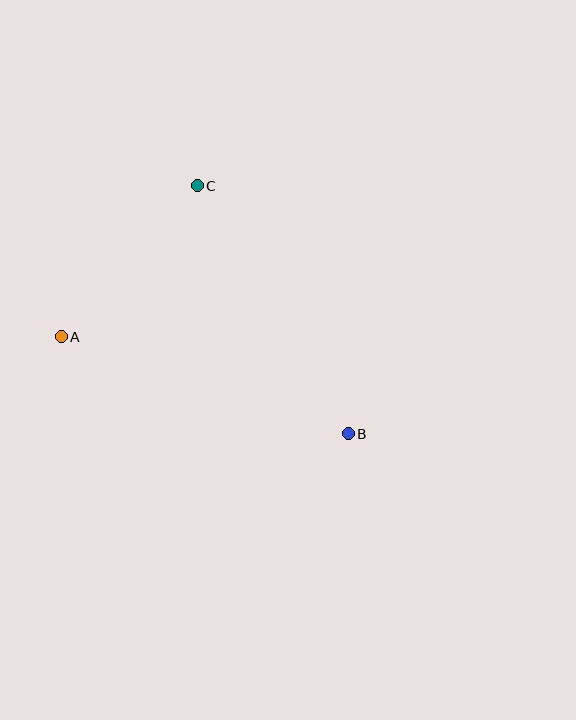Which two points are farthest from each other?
Points A and B are farthest from each other.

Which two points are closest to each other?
Points A and C are closest to each other.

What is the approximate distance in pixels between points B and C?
The distance between B and C is approximately 290 pixels.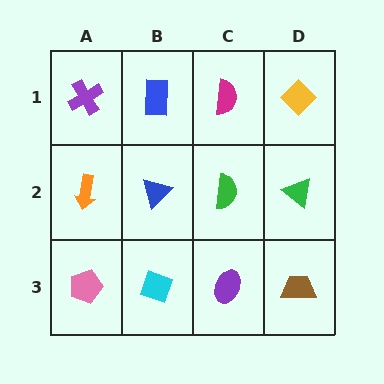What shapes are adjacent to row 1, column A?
An orange arrow (row 2, column A), a blue rectangle (row 1, column B).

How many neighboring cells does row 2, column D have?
3.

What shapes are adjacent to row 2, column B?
A blue rectangle (row 1, column B), a cyan diamond (row 3, column B), an orange arrow (row 2, column A), a green semicircle (row 2, column C).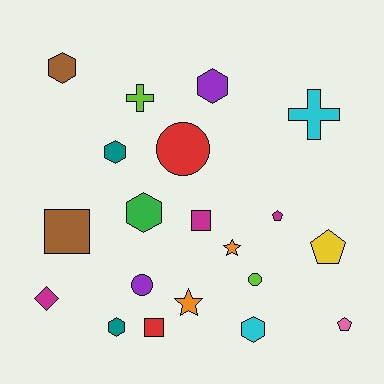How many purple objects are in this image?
There are 2 purple objects.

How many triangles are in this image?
There are no triangles.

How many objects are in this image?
There are 20 objects.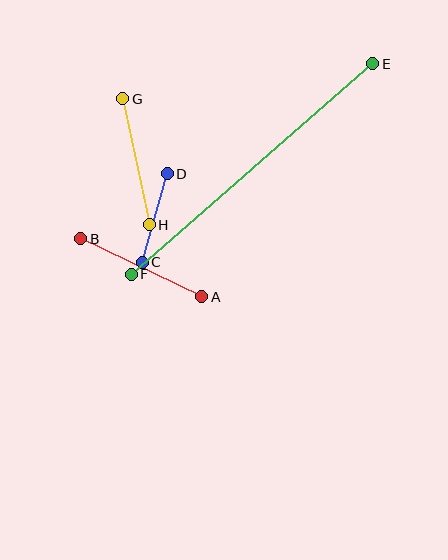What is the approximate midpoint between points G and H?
The midpoint is at approximately (136, 162) pixels.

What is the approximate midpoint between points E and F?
The midpoint is at approximately (252, 169) pixels.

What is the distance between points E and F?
The distance is approximately 320 pixels.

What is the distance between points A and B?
The distance is approximately 134 pixels.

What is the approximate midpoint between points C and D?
The midpoint is at approximately (154, 218) pixels.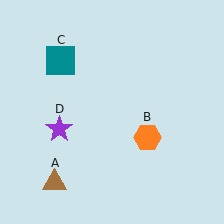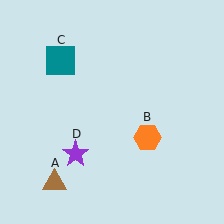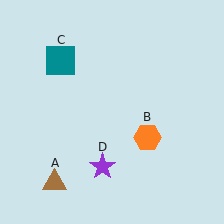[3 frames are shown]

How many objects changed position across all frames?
1 object changed position: purple star (object D).